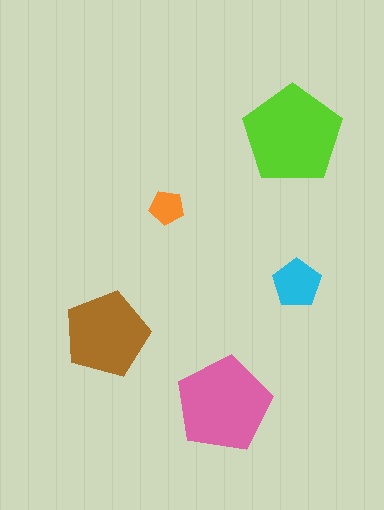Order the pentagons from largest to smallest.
the lime one, the pink one, the brown one, the cyan one, the orange one.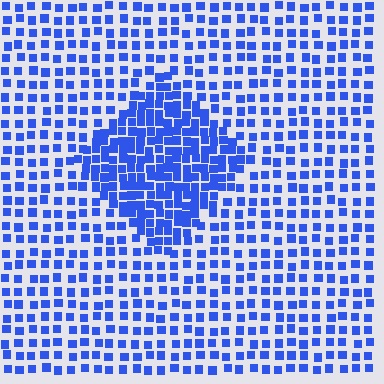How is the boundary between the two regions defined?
The boundary is defined by a change in element density (approximately 2.0x ratio). All elements are the same color, size, and shape.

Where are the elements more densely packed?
The elements are more densely packed inside the diamond boundary.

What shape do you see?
I see a diamond.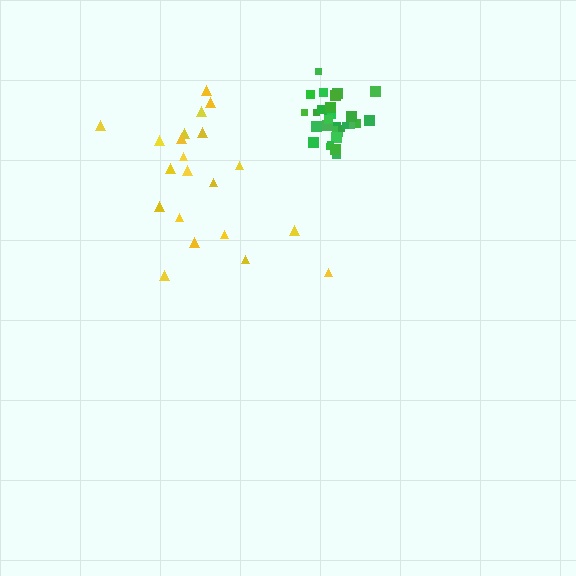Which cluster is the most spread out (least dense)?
Yellow.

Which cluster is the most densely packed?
Green.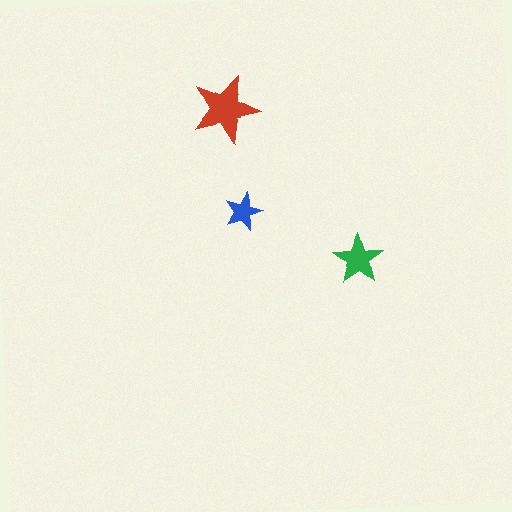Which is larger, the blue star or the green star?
The green one.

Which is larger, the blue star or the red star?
The red one.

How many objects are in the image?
There are 3 objects in the image.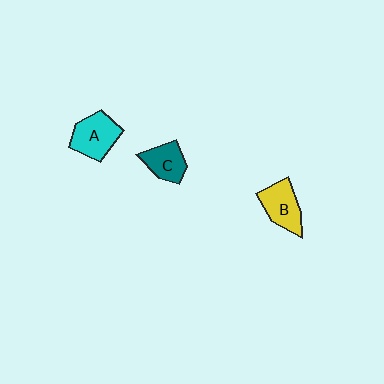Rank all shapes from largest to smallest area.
From largest to smallest: A (cyan), B (yellow), C (teal).